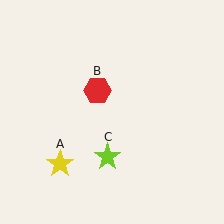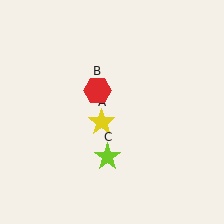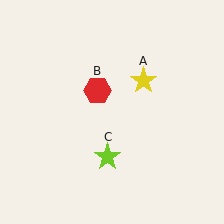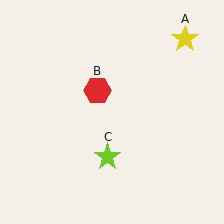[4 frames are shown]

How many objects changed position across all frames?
1 object changed position: yellow star (object A).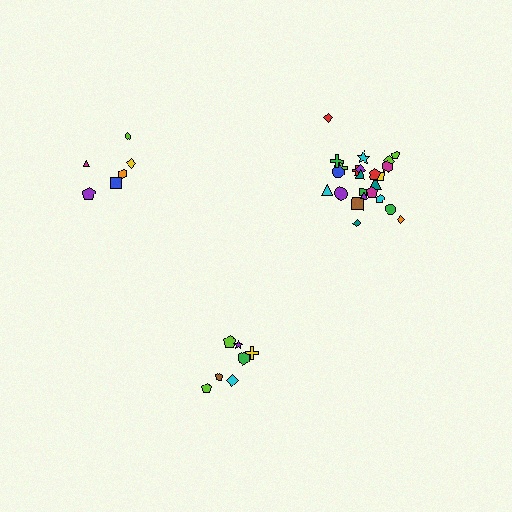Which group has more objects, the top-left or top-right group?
The top-right group.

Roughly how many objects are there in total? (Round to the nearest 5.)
Roughly 40 objects in total.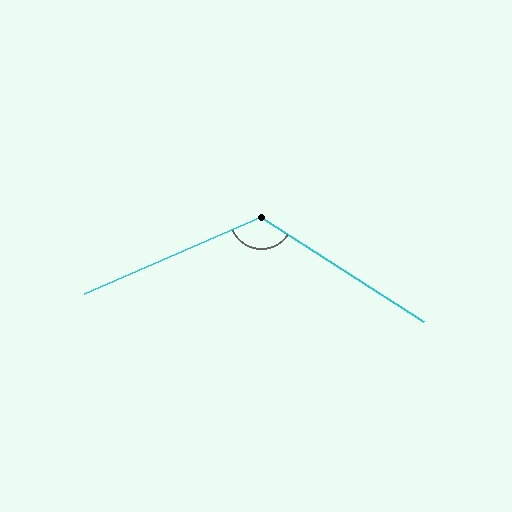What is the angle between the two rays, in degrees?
Approximately 124 degrees.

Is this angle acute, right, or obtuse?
It is obtuse.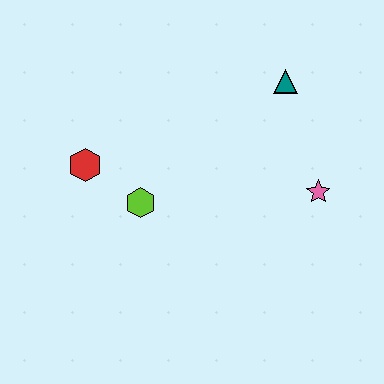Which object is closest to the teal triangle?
The pink star is closest to the teal triangle.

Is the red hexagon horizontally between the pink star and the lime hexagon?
No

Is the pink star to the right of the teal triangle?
Yes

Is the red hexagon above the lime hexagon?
Yes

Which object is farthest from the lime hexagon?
The teal triangle is farthest from the lime hexagon.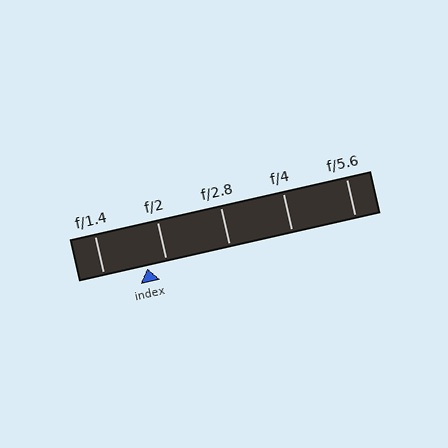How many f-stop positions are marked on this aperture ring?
There are 5 f-stop positions marked.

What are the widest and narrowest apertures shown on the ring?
The widest aperture shown is f/1.4 and the narrowest is f/5.6.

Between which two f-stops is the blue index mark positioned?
The index mark is between f/1.4 and f/2.